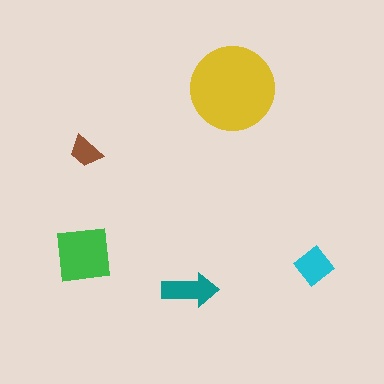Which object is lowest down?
The teal arrow is bottommost.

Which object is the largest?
The yellow circle.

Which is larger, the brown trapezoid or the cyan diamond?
The cyan diamond.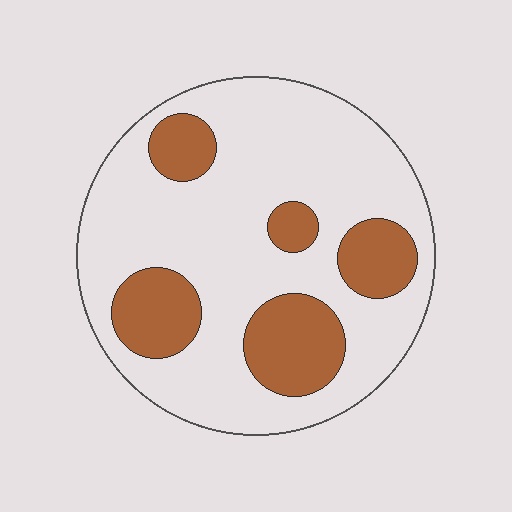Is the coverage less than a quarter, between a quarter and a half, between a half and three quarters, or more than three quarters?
Between a quarter and a half.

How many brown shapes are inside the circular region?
5.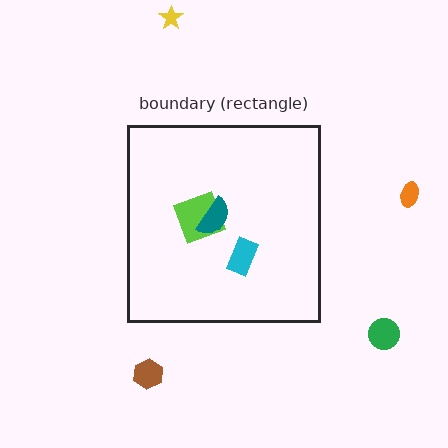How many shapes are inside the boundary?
3 inside, 4 outside.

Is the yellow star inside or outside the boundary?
Outside.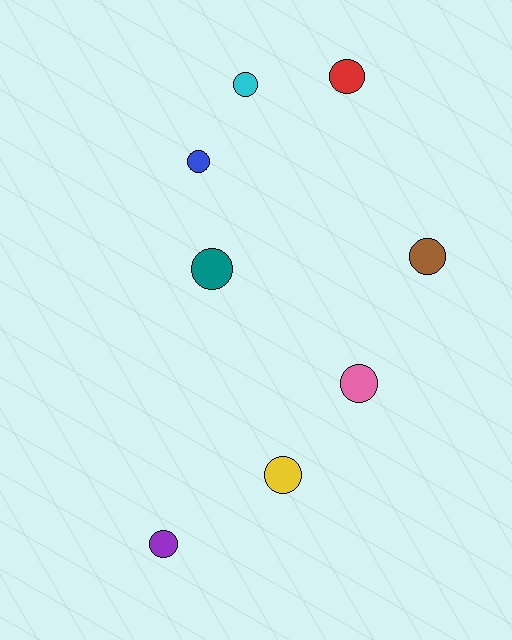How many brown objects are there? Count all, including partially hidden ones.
There is 1 brown object.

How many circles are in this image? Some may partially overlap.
There are 8 circles.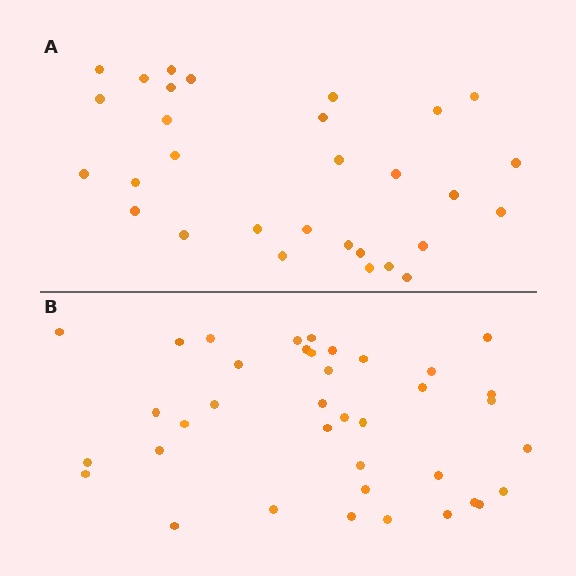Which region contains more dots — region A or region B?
Region B (the bottom region) has more dots.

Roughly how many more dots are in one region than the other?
Region B has roughly 8 or so more dots than region A.